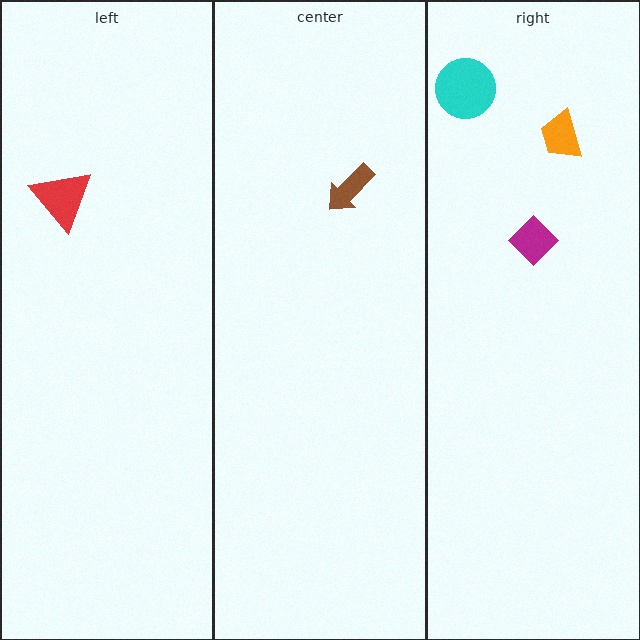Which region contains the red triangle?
The left region.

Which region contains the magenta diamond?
The right region.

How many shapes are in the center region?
1.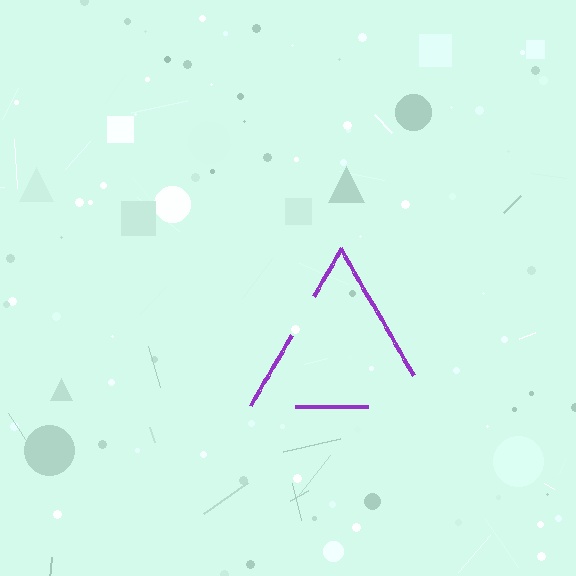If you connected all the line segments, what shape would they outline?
They would outline a triangle.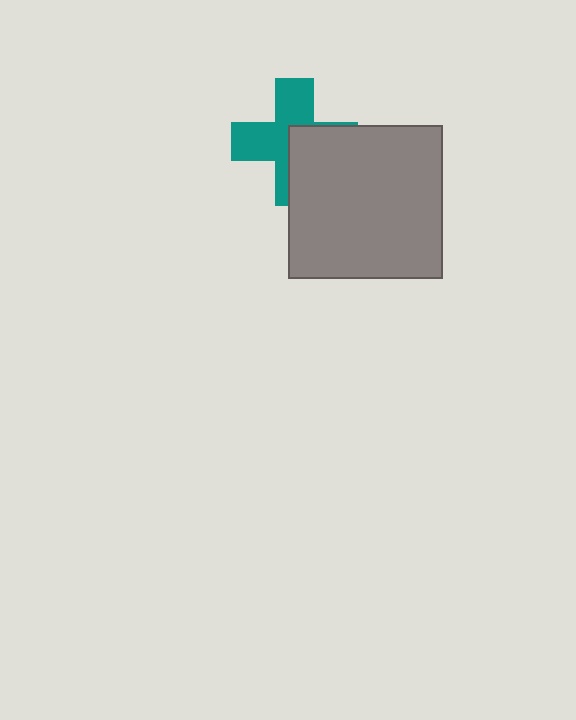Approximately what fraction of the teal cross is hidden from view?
Roughly 44% of the teal cross is hidden behind the gray square.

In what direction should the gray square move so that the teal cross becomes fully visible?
The gray square should move toward the lower-right. That is the shortest direction to clear the overlap and leave the teal cross fully visible.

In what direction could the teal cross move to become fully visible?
The teal cross could move toward the upper-left. That would shift it out from behind the gray square entirely.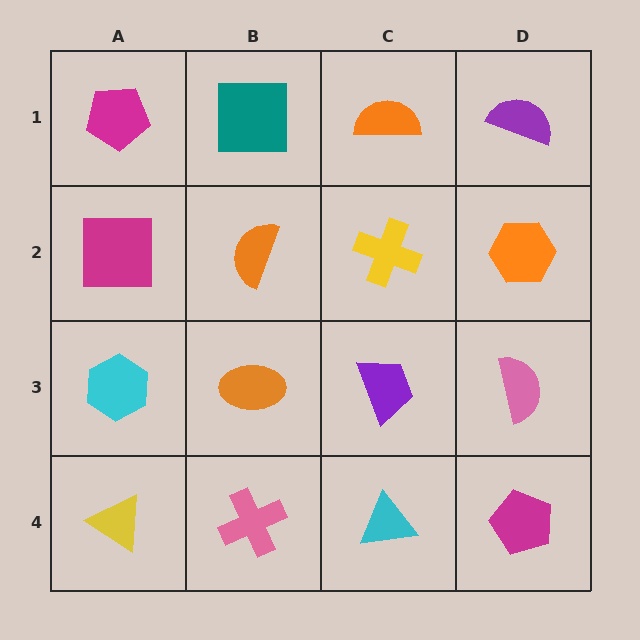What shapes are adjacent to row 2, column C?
An orange semicircle (row 1, column C), a purple trapezoid (row 3, column C), an orange semicircle (row 2, column B), an orange hexagon (row 2, column D).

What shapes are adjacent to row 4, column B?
An orange ellipse (row 3, column B), a yellow triangle (row 4, column A), a cyan triangle (row 4, column C).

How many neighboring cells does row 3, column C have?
4.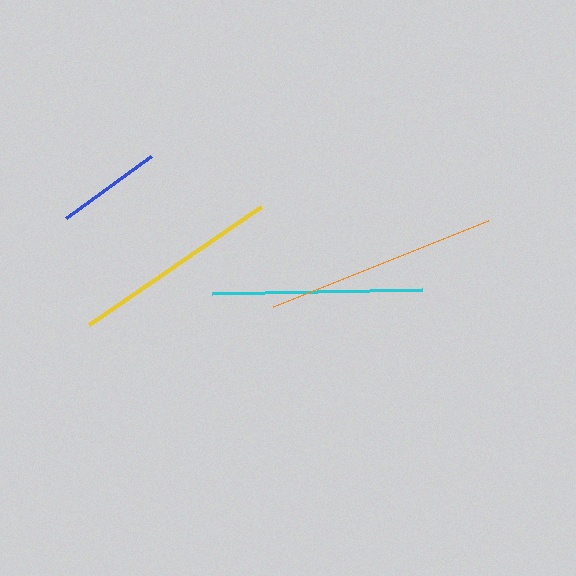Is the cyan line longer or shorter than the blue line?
The cyan line is longer than the blue line.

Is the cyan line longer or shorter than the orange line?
The orange line is longer than the cyan line.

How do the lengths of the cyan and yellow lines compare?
The cyan and yellow lines are approximately the same length.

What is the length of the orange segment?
The orange segment is approximately 232 pixels long.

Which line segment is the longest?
The orange line is the longest at approximately 232 pixels.